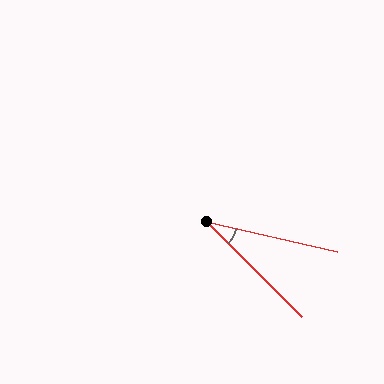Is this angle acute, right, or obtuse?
It is acute.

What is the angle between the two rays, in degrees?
Approximately 32 degrees.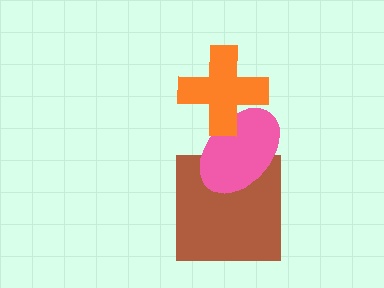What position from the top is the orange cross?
The orange cross is 1st from the top.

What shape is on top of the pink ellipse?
The orange cross is on top of the pink ellipse.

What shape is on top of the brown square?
The pink ellipse is on top of the brown square.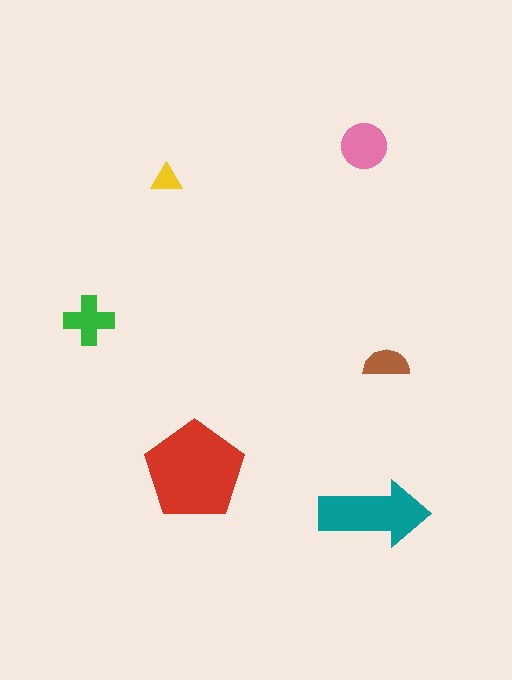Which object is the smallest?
The yellow triangle.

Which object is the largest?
The red pentagon.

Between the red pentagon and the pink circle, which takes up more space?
The red pentagon.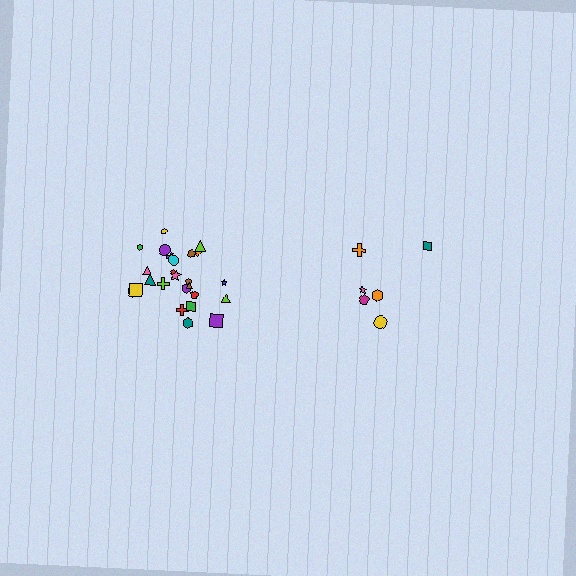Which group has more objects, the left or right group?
The left group.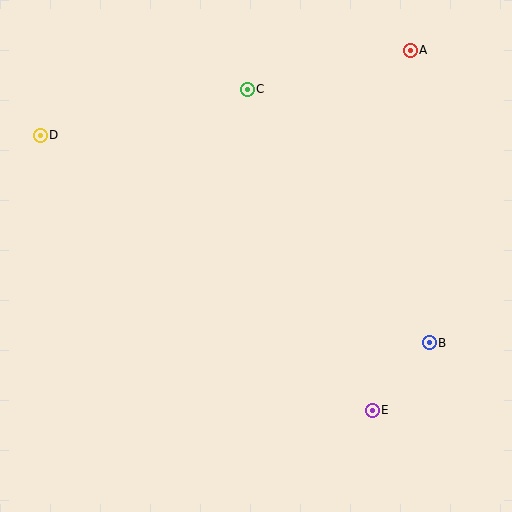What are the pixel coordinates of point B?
Point B is at (429, 343).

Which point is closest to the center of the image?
Point C at (247, 89) is closest to the center.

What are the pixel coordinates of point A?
Point A is at (410, 50).